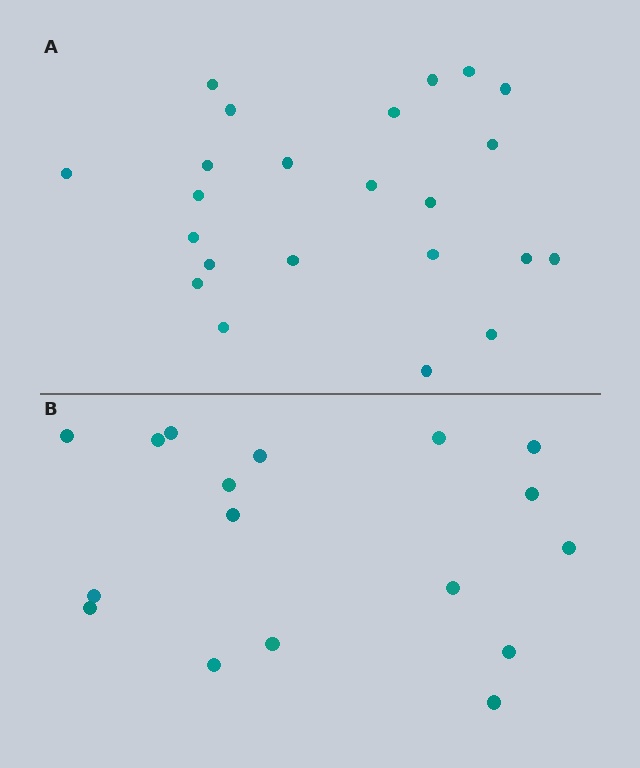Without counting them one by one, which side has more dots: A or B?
Region A (the top region) has more dots.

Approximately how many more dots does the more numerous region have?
Region A has about 6 more dots than region B.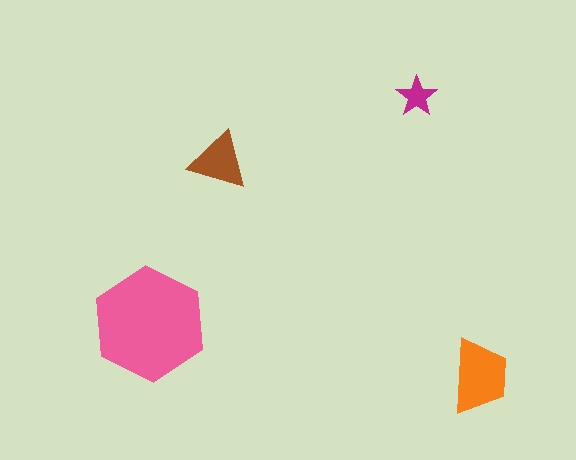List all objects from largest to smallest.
The pink hexagon, the orange trapezoid, the brown triangle, the magenta star.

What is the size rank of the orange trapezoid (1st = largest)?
2nd.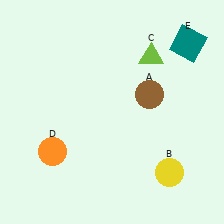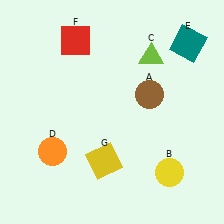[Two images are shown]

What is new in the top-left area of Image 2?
A red square (F) was added in the top-left area of Image 2.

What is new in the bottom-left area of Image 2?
A yellow square (G) was added in the bottom-left area of Image 2.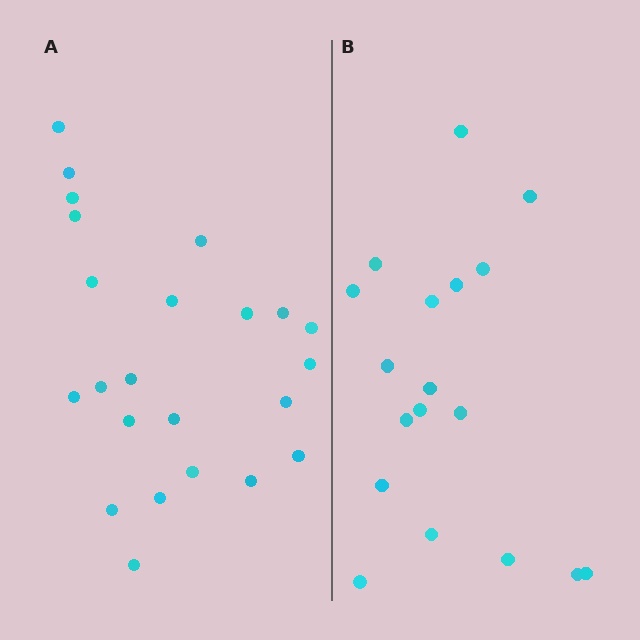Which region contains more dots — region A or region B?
Region A (the left region) has more dots.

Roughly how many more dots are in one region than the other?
Region A has about 5 more dots than region B.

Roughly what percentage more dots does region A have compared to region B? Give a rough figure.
About 30% more.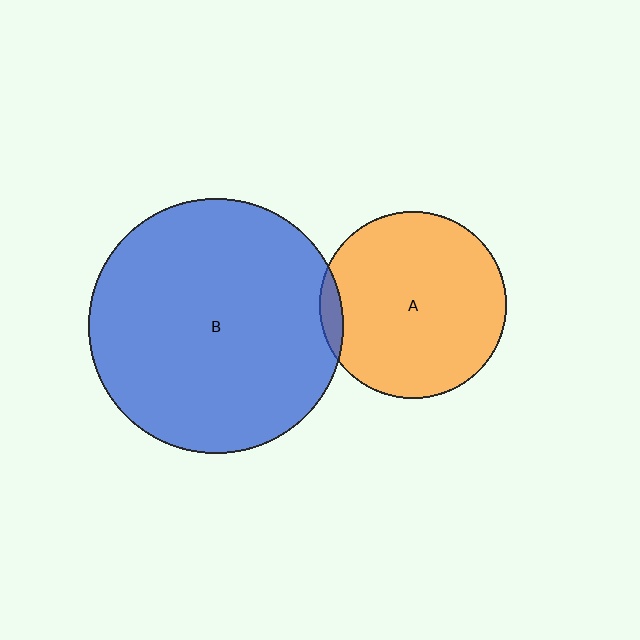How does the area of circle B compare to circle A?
Approximately 1.9 times.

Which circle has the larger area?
Circle B (blue).